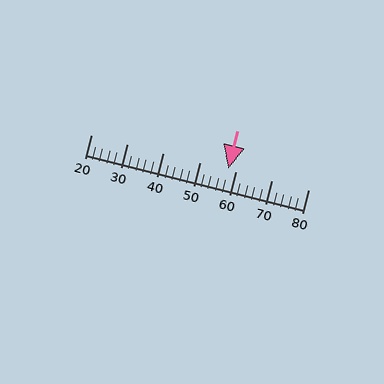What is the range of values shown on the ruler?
The ruler shows values from 20 to 80.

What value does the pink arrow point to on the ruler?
The pink arrow points to approximately 58.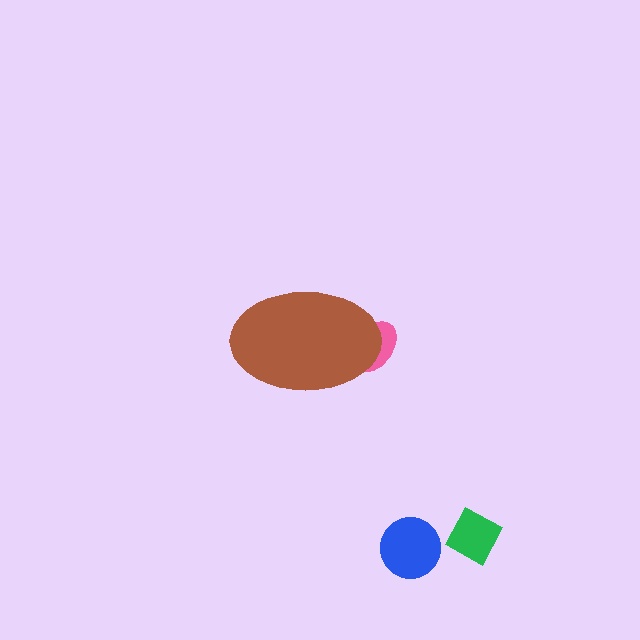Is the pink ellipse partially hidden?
Yes, the pink ellipse is partially hidden behind the brown ellipse.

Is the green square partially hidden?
No, the green square is fully visible.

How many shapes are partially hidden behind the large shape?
1 shape is partially hidden.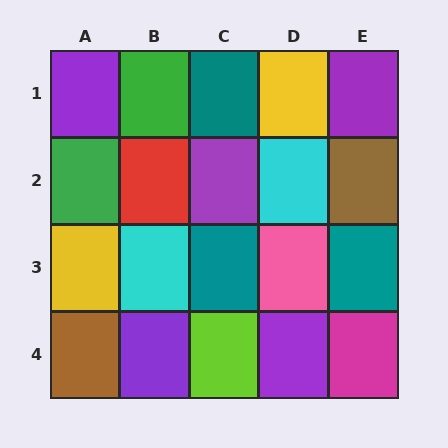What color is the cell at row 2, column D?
Cyan.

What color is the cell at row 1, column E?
Purple.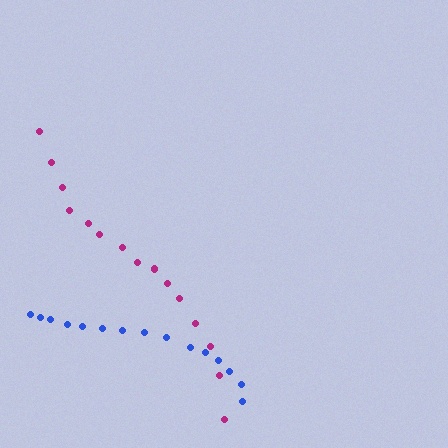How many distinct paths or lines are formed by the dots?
There are 2 distinct paths.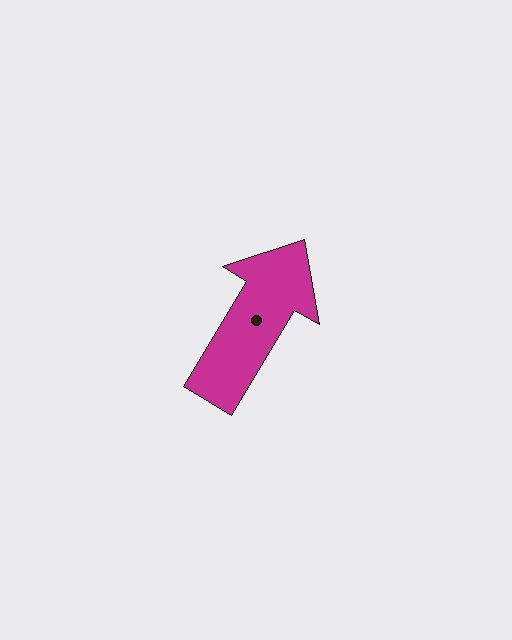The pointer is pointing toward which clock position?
Roughly 1 o'clock.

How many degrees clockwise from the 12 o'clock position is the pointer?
Approximately 31 degrees.